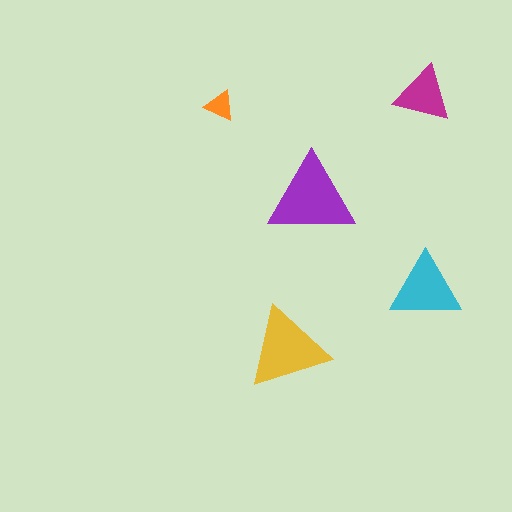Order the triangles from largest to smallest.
the purple one, the yellow one, the cyan one, the magenta one, the orange one.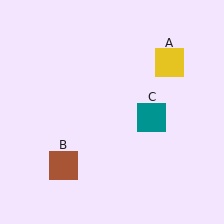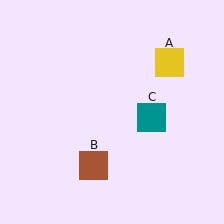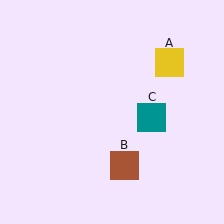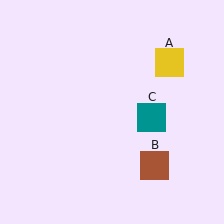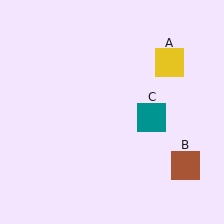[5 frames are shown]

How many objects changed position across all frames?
1 object changed position: brown square (object B).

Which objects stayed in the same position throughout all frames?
Yellow square (object A) and teal square (object C) remained stationary.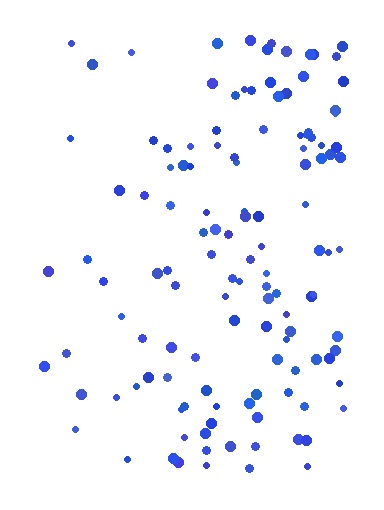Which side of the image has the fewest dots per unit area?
The left.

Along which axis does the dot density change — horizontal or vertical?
Horizontal.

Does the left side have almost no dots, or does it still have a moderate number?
Still a moderate number, just noticeably fewer than the right.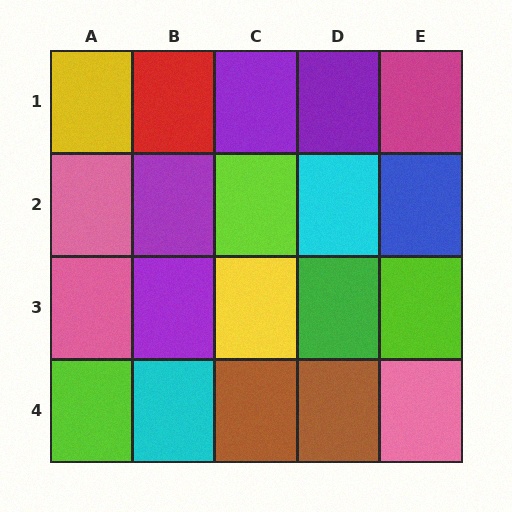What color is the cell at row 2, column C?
Lime.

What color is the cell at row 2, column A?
Pink.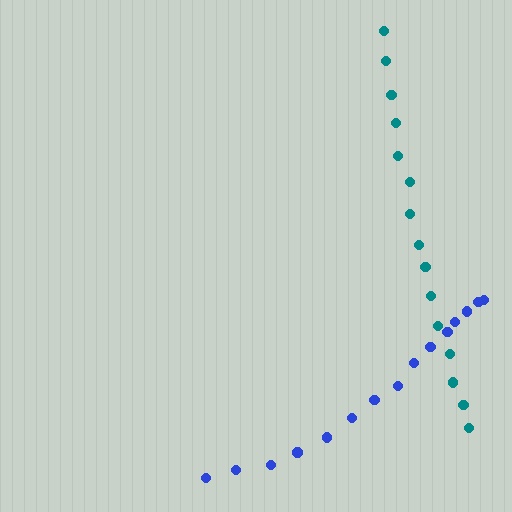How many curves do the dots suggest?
There are 2 distinct paths.